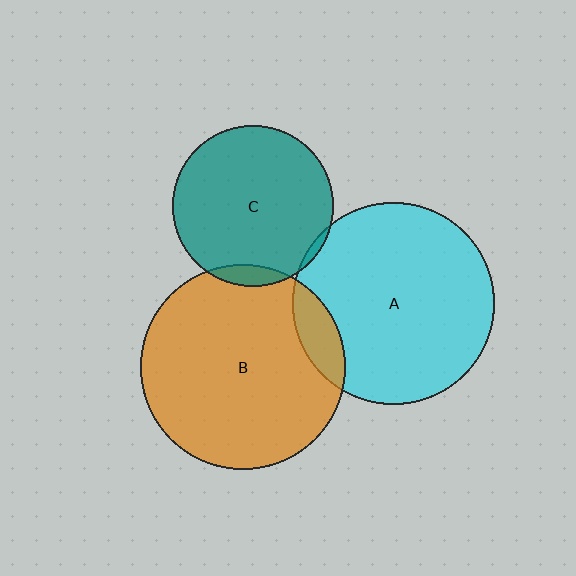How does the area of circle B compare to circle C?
Approximately 1.6 times.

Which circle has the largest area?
Circle B (orange).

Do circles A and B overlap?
Yes.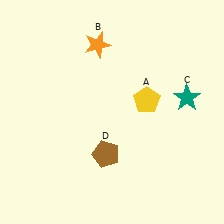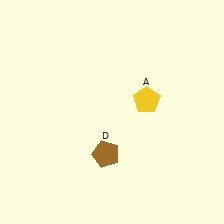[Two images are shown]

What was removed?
The orange star (B), the teal star (C) were removed in Image 2.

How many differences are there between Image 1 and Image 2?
There are 2 differences between the two images.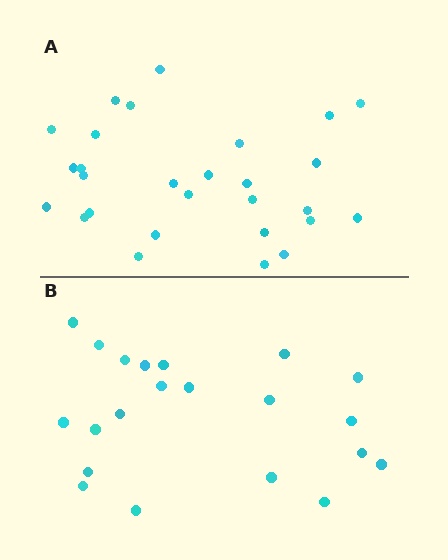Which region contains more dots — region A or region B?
Region A (the top region) has more dots.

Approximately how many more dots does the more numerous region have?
Region A has roughly 8 or so more dots than region B.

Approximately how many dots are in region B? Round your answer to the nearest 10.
About 20 dots. (The exact count is 21, which rounds to 20.)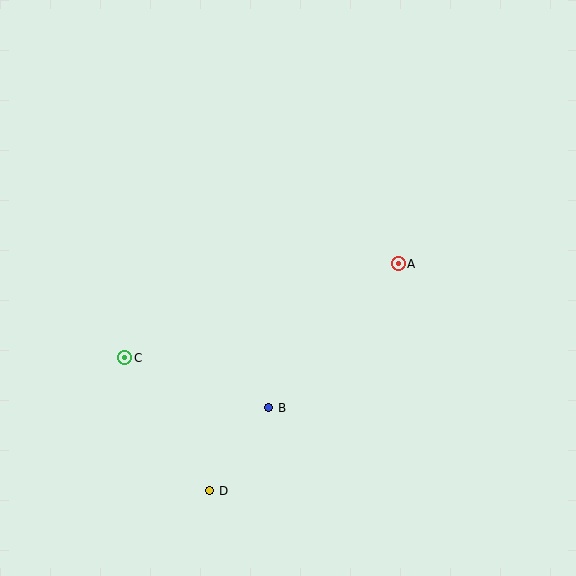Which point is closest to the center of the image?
Point A at (398, 264) is closest to the center.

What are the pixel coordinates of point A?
Point A is at (398, 264).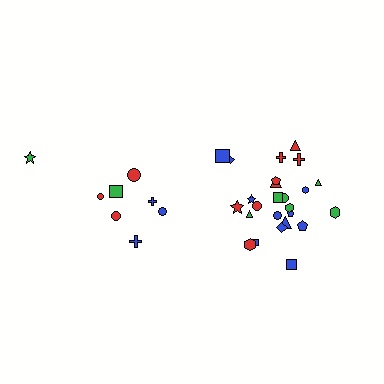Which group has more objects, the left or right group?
The right group.